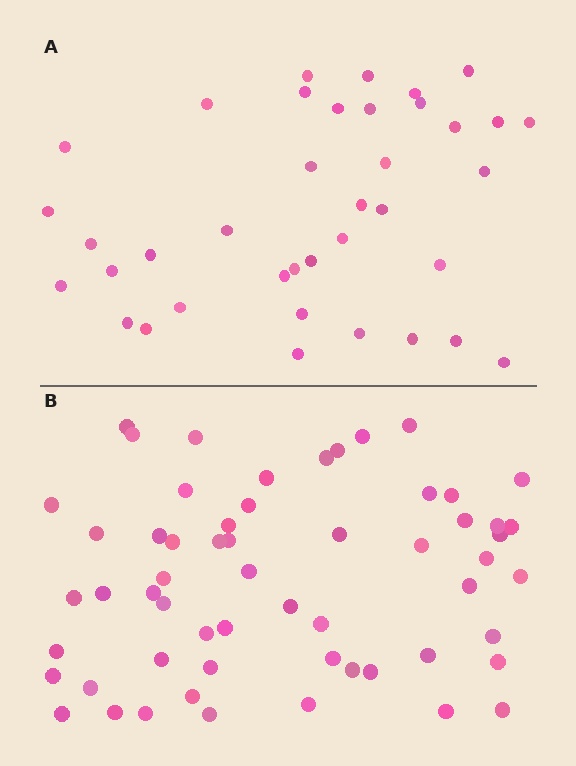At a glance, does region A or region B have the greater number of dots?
Region B (the bottom region) has more dots.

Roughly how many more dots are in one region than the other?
Region B has approximately 20 more dots than region A.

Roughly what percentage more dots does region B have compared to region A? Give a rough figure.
About 55% more.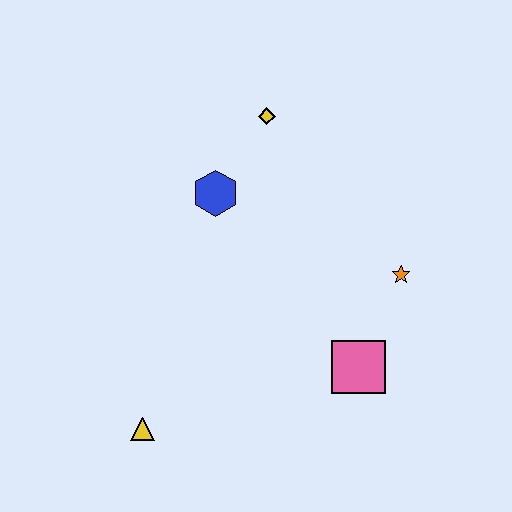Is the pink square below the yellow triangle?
No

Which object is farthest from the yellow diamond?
The yellow triangle is farthest from the yellow diamond.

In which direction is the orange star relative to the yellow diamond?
The orange star is below the yellow diamond.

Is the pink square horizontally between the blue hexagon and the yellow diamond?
No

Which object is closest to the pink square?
The orange star is closest to the pink square.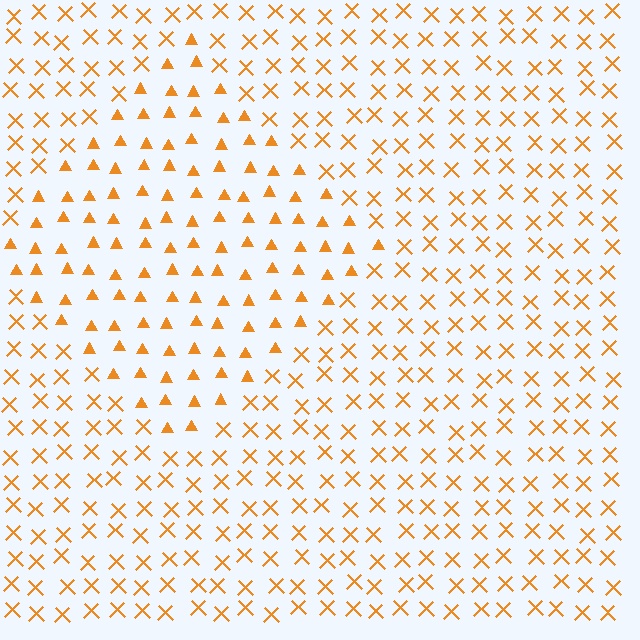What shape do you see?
I see a diamond.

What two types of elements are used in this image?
The image uses triangles inside the diamond region and X marks outside it.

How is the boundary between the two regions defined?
The boundary is defined by a change in element shape: triangles inside vs. X marks outside. All elements share the same color and spacing.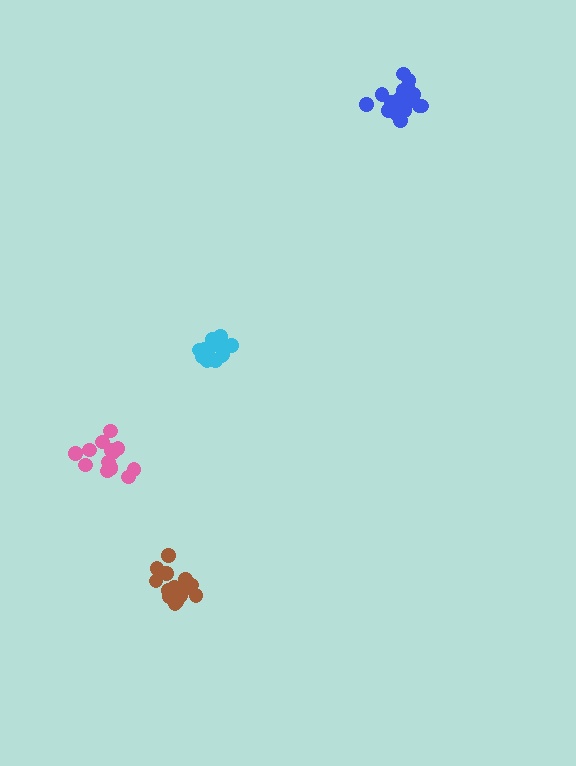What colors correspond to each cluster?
The clusters are colored: blue, brown, cyan, pink.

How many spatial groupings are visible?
There are 4 spatial groupings.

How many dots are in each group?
Group 1: 18 dots, Group 2: 17 dots, Group 3: 16 dots, Group 4: 14 dots (65 total).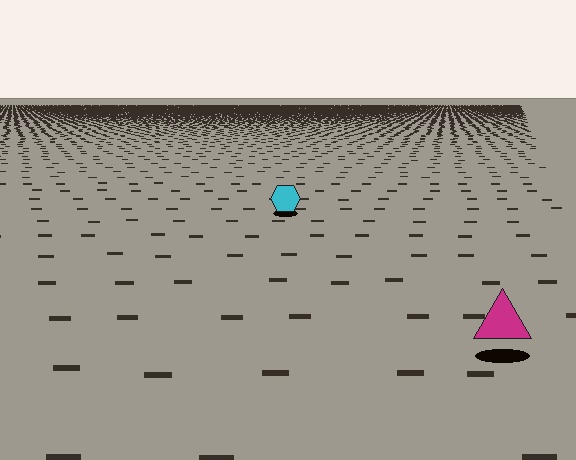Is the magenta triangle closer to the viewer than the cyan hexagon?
Yes. The magenta triangle is closer — you can tell from the texture gradient: the ground texture is coarser near it.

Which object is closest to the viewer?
The magenta triangle is closest. The texture marks near it are larger and more spread out.